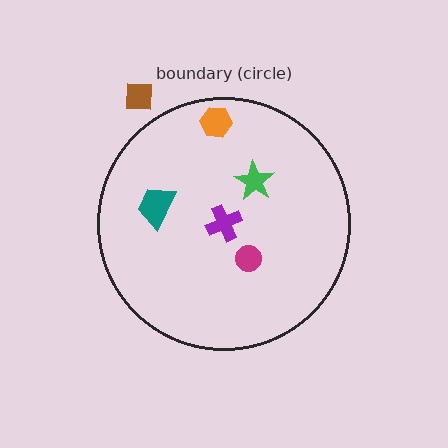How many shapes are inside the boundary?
5 inside, 1 outside.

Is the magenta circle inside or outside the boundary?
Inside.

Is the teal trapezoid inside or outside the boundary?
Inside.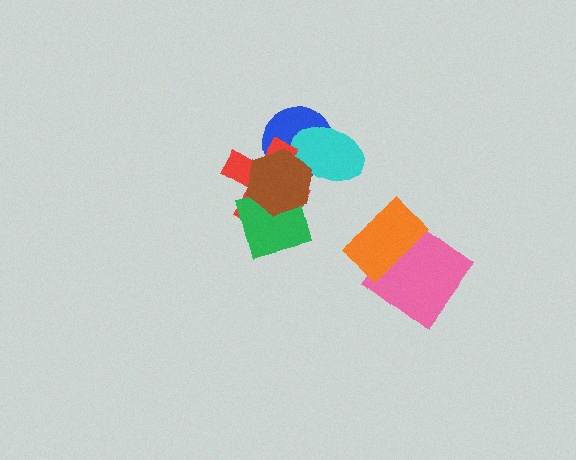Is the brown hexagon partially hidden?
No, no other shape covers it.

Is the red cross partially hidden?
Yes, it is partially covered by another shape.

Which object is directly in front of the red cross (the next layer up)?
The green square is directly in front of the red cross.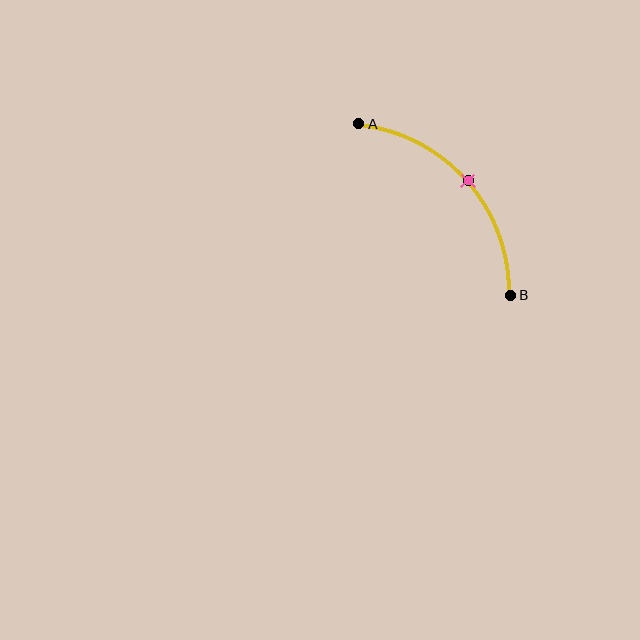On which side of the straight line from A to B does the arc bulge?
The arc bulges above and to the right of the straight line connecting A and B.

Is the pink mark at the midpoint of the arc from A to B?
Yes. The pink mark lies on the arc at equal arc-length from both A and B — it is the arc midpoint.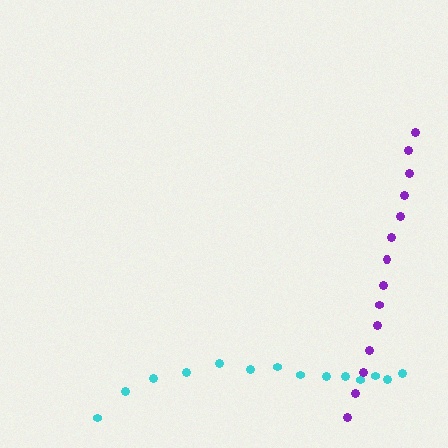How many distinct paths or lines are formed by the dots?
There are 2 distinct paths.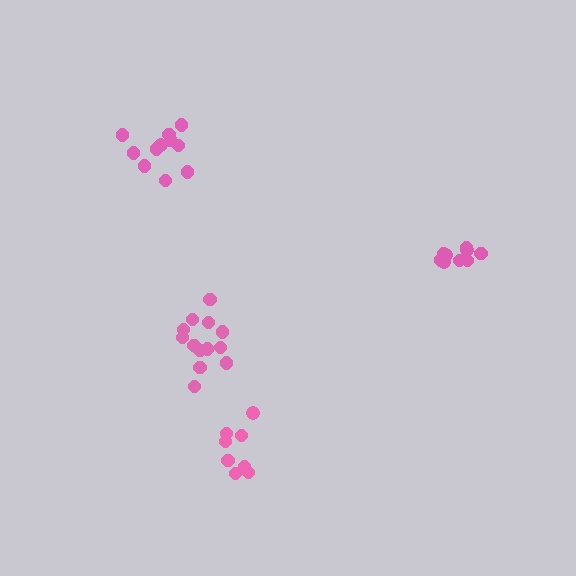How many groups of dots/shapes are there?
There are 4 groups.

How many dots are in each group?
Group 1: 9 dots, Group 2: 8 dots, Group 3: 11 dots, Group 4: 13 dots (41 total).